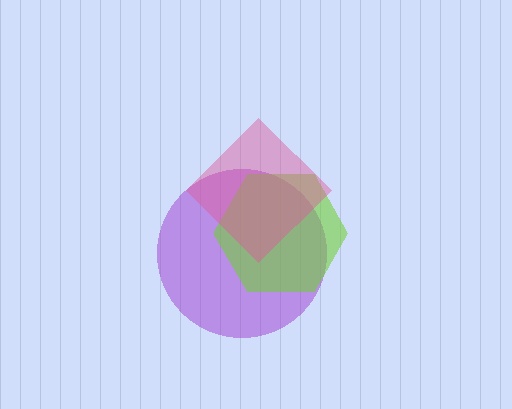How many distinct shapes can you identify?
There are 3 distinct shapes: a purple circle, a lime hexagon, a pink diamond.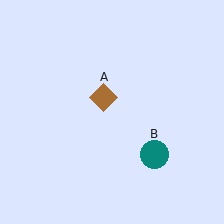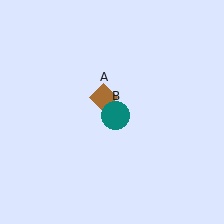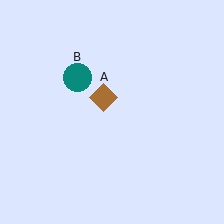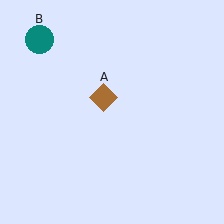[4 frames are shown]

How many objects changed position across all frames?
1 object changed position: teal circle (object B).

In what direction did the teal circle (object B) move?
The teal circle (object B) moved up and to the left.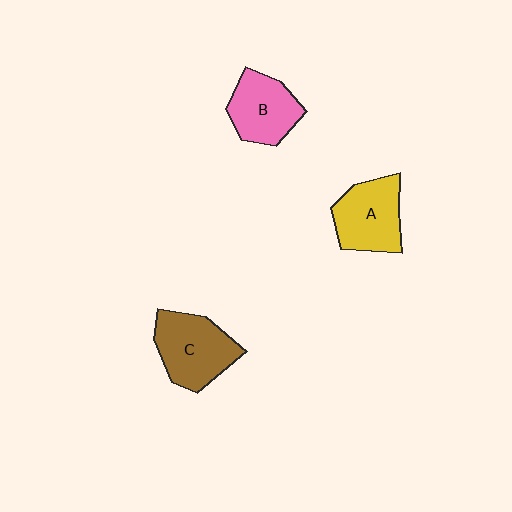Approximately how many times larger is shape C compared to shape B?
Approximately 1.2 times.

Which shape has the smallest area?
Shape B (pink).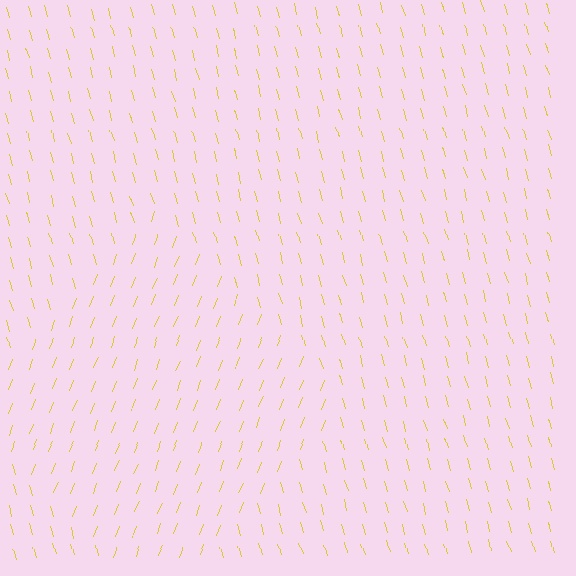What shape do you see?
I see a diamond.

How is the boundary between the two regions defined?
The boundary is defined purely by a change in line orientation (approximately 37 degrees difference). All lines are the same color and thickness.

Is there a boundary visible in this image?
Yes, there is a texture boundary formed by a change in line orientation.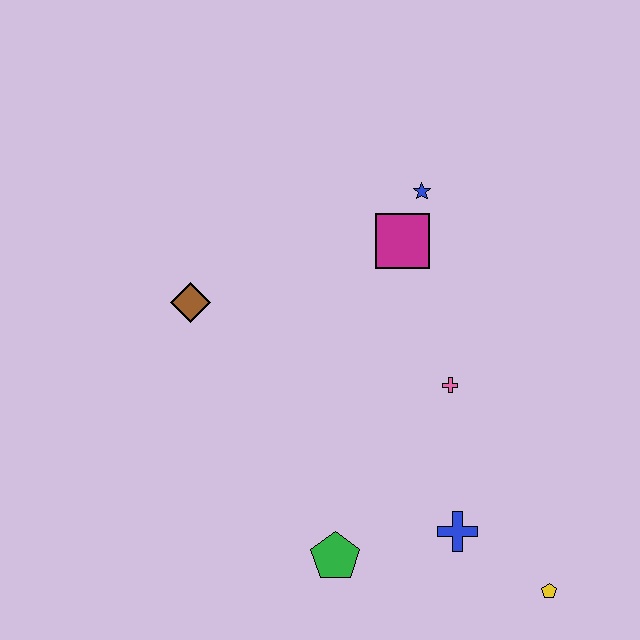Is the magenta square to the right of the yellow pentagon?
No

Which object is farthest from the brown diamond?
The yellow pentagon is farthest from the brown diamond.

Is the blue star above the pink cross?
Yes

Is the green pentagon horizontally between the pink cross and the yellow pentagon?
No